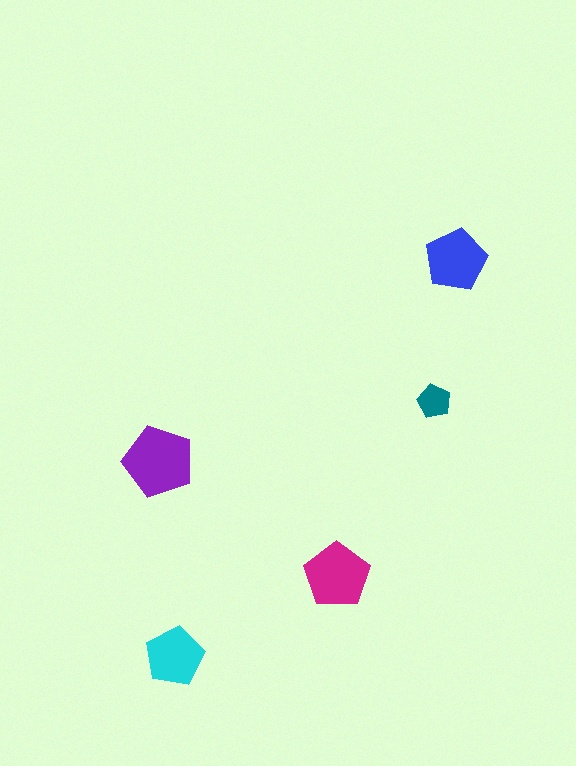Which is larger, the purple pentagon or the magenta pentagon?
The purple one.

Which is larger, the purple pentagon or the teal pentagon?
The purple one.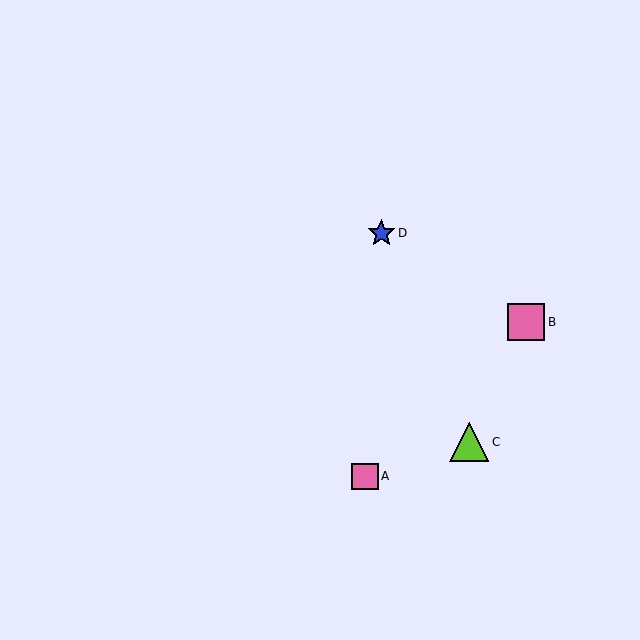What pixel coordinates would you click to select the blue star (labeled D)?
Click at (381, 233) to select the blue star D.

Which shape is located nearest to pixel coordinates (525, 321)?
The pink square (labeled B) at (526, 322) is nearest to that location.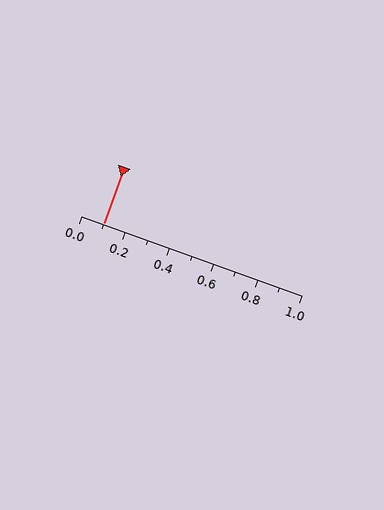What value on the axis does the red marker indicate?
The marker indicates approximately 0.1.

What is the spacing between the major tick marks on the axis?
The major ticks are spaced 0.2 apart.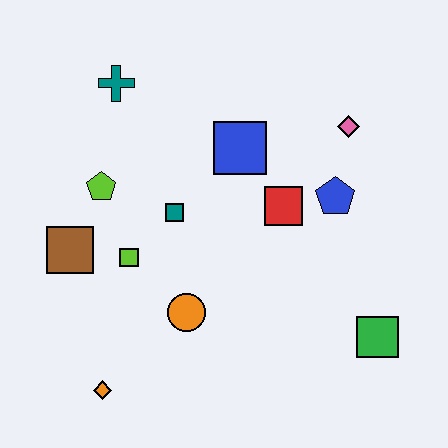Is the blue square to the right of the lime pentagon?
Yes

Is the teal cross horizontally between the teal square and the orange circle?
No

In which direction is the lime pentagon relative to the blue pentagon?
The lime pentagon is to the left of the blue pentagon.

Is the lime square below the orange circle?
No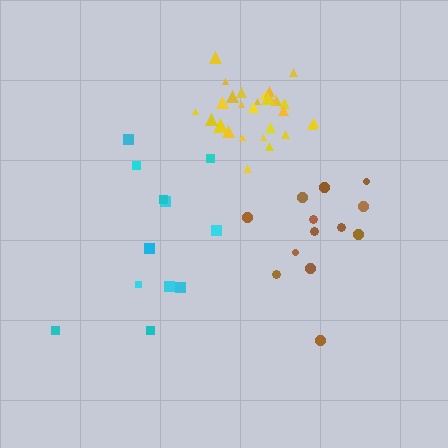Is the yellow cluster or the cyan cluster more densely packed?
Yellow.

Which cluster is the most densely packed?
Yellow.